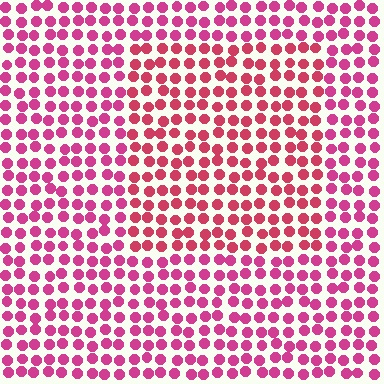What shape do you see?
I see a rectangle.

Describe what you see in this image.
The image is filled with small magenta elements in a uniform arrangement. A rectangle-shaped region is visible where the elements are tinted to a slightly different hue, forming a subtle color boundary.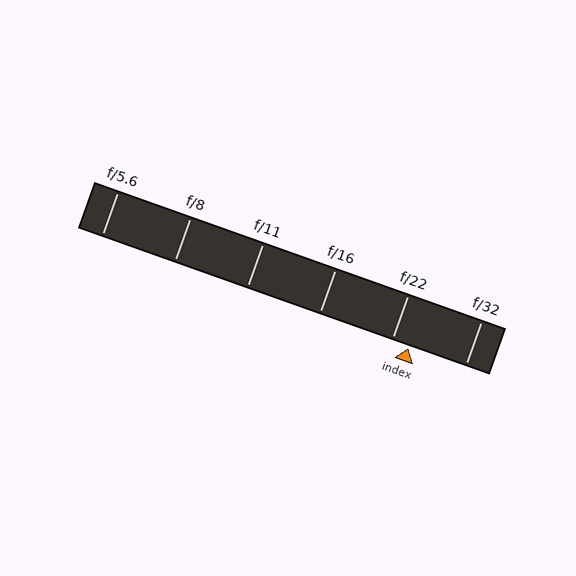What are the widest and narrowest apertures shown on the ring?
The widest aperture shown is f/5.6 and the narrowest is f/32.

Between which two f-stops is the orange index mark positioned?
The index mark is between f/22 and f/32.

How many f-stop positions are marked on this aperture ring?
There are 6 f-stop positions marked.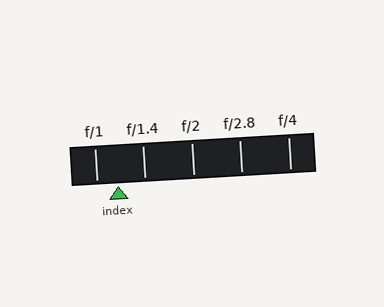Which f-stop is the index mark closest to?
The index mark is closest to f/1.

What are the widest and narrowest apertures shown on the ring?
The widest aperture shown is f/1 and the narrowest is f/4.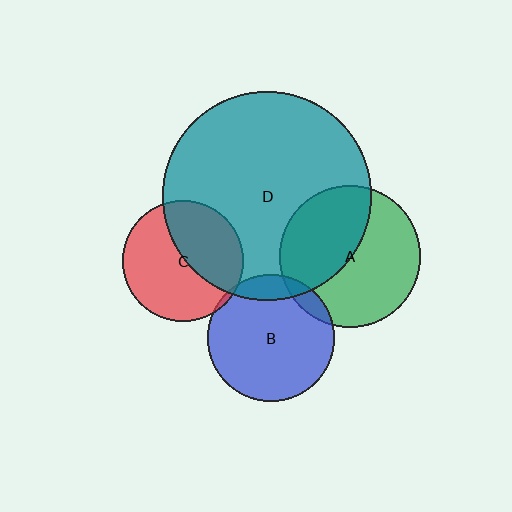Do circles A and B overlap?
Yes.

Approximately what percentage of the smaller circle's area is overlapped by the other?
Approximately 10%.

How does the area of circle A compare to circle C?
Approximately 1.4 times.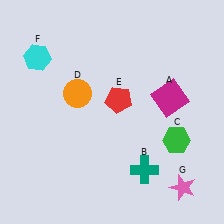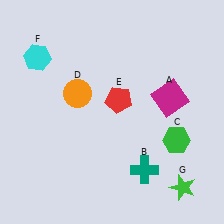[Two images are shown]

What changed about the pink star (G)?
In Image 1, G is pink. In Image 2, it changed to green.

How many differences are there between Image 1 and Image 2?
There is 1 difference between the two images.